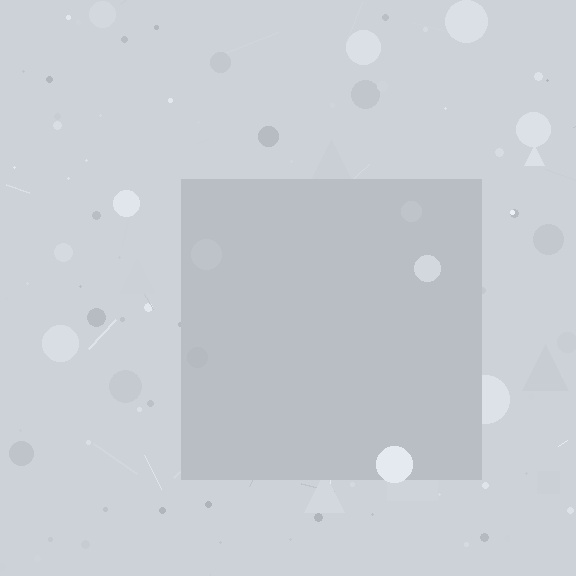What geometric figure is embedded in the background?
A square is embedded in the background.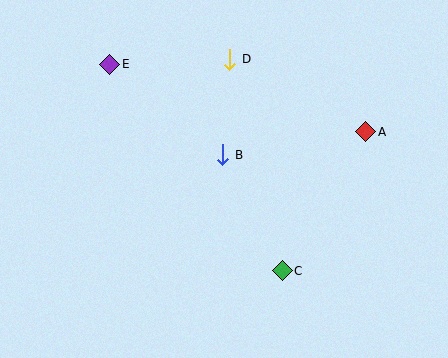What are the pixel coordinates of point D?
Point D is at (230, 59).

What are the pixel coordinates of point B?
Point B is at (223, 155).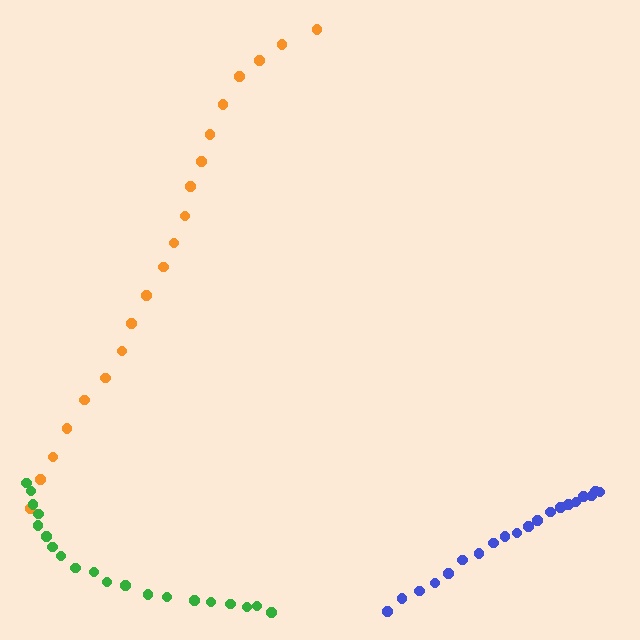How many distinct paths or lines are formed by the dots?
There are 3 distinct paths.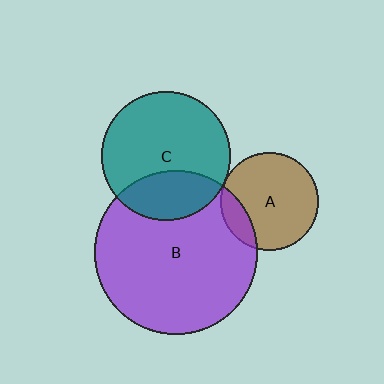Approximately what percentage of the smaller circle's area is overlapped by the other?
Approximately 5%.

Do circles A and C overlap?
Yes.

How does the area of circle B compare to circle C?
Approximately 1.6 times.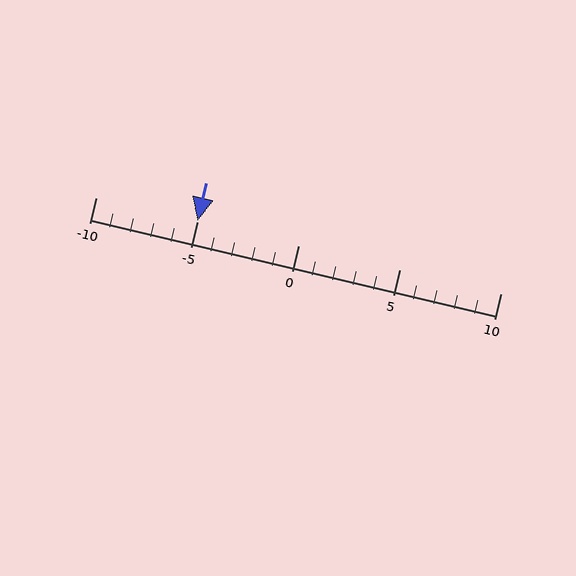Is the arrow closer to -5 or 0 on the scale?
The arrow is closer to -5.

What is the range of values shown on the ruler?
The ruler shows values from -10 to 10.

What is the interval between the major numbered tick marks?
The major tick marks are spaced 5 units apart.